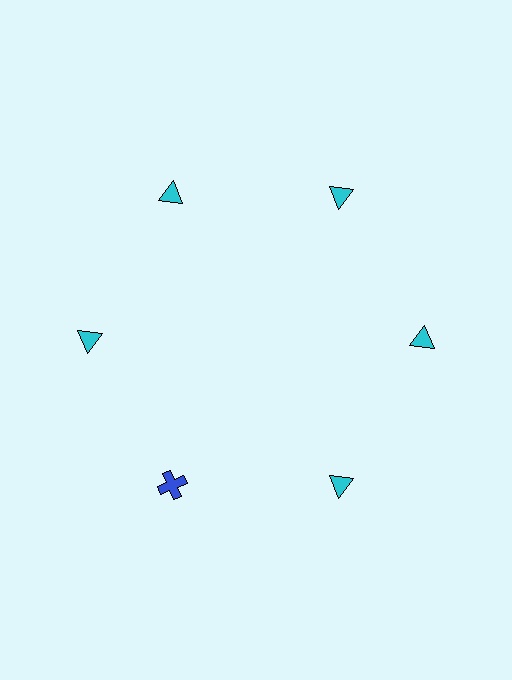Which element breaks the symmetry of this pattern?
The blue cross at roughly the 7 o'clock position breaks the symmetry. All other shapes are cyan triangles.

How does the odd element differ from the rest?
It differs in both color (blue instead of cyan) and shape (cross instead of triangle).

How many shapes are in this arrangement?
There are 6 shapes arranged in a ring pattern.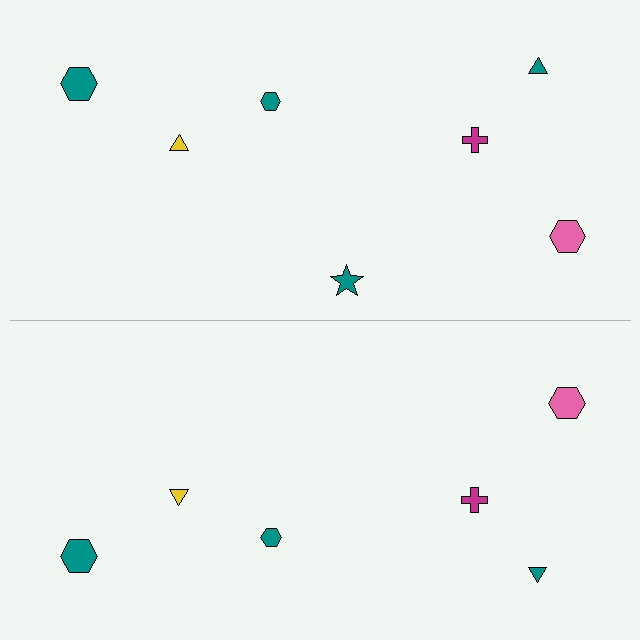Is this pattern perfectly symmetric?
No, the pattern is not perfectly symmetric. A teal star is missing from the bottom side.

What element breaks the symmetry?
A teal star is missing from the bottom side.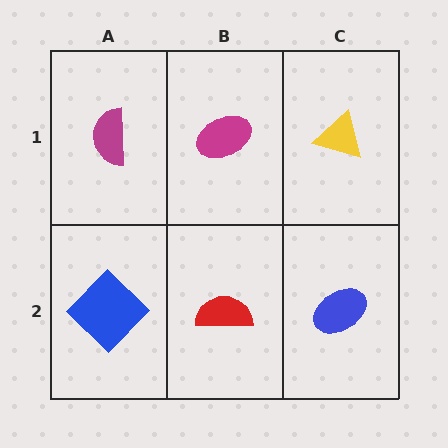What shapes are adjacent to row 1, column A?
A blue diamond (row 2, column A), a magenta ellipse (row 1, column B).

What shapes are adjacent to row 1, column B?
A red semicircle (row 2, column B), a magenta semicircle (row 1, column A), a yellow triangle (row 1, column C).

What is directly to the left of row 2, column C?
A red semicircle.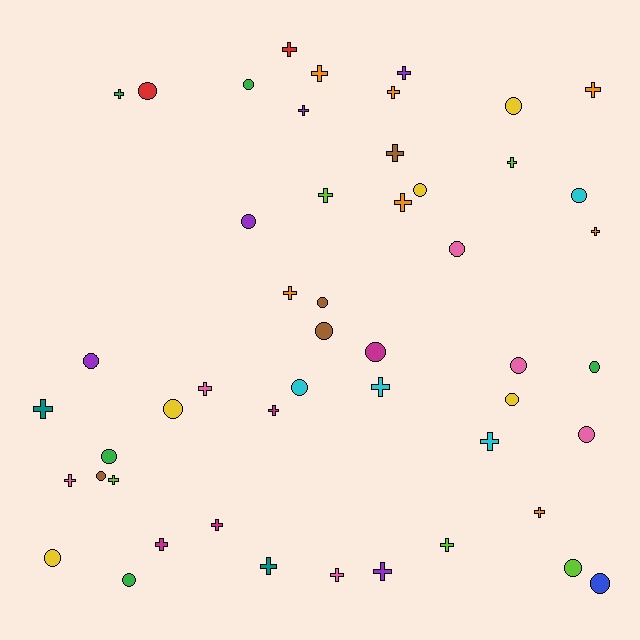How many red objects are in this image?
There are 2 red objects.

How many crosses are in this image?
There are 27 crosses.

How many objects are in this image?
There are 50 objects.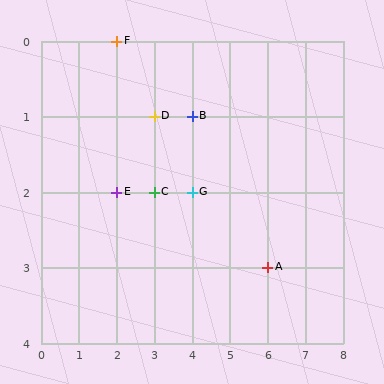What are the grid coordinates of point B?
Point B is at grid coordinates (4, 1).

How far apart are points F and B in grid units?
Points F and B are 2 columns and 1 row apart (about 2.2 grid units diagonally).